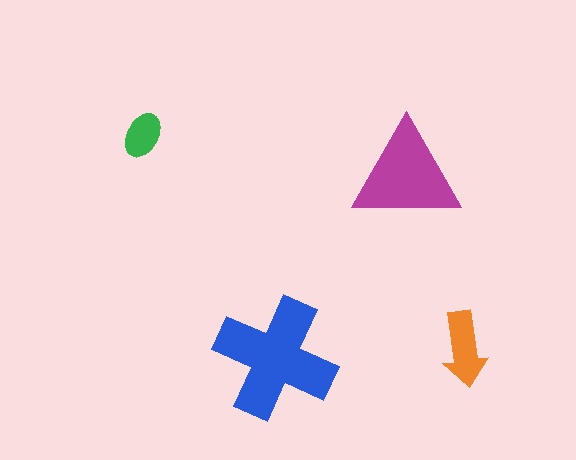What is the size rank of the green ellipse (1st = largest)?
4th.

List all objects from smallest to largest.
The green ellipse, the orange arrow, the magenta triangle, the blue cross.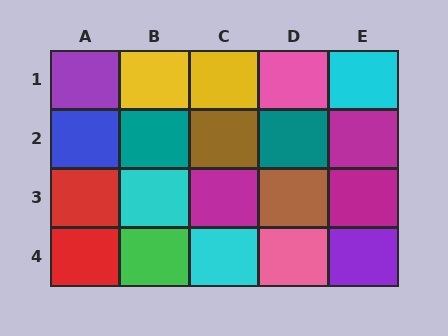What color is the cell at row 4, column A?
Red.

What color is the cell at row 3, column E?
Magenta.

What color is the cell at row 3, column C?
Magenta.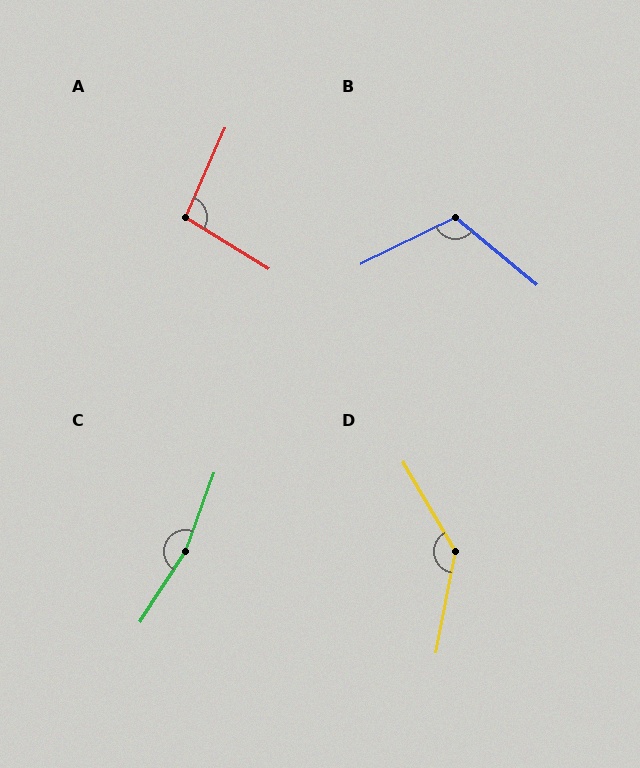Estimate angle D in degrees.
Approximately 138 degrees.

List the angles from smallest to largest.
A (98°), B (114°), D (138°), C (167°).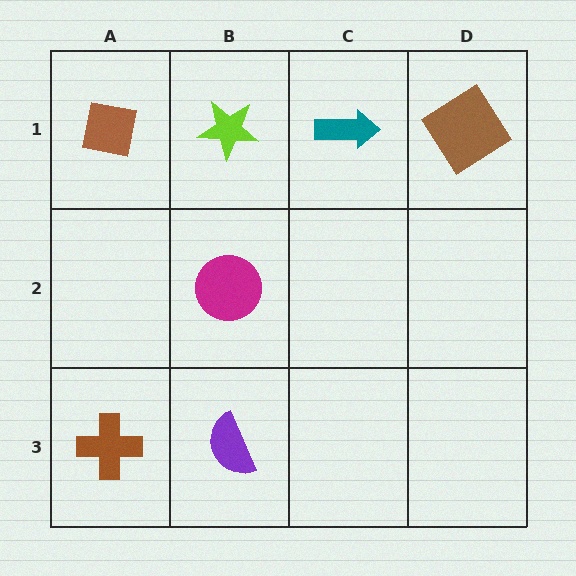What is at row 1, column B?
A lime star.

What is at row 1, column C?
A teal arrow.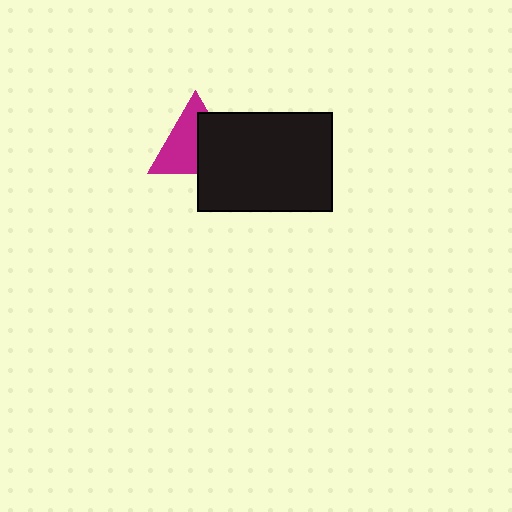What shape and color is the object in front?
The object in front is a black rectangle.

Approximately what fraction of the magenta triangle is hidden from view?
Roughly 44% of the magenta triangle is hidden behind the black rectangle.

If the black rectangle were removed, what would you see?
You would see the complete magenta triangle.